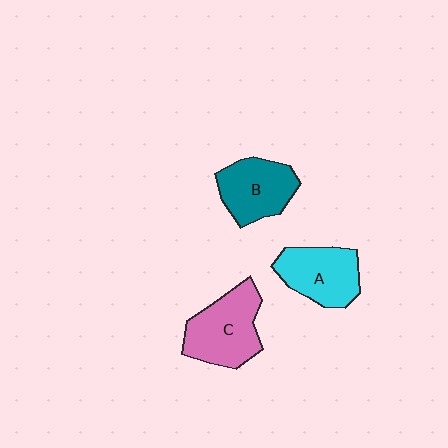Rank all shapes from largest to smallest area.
From largest to smallest: C (pink), A (cyan), B (teal).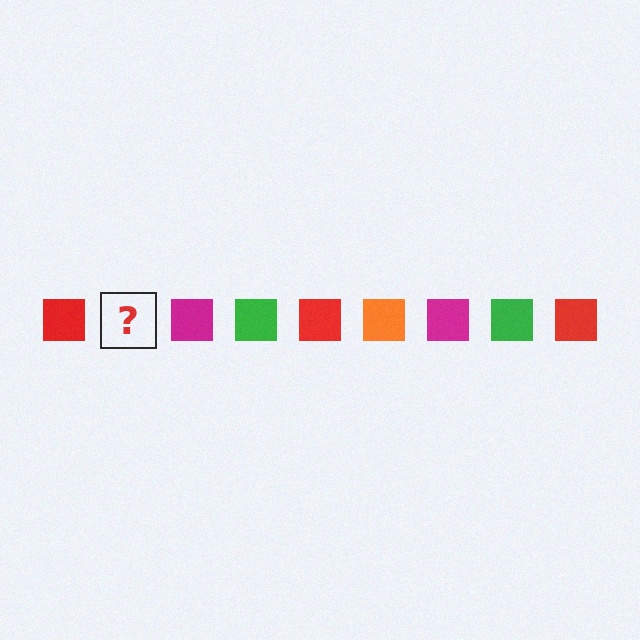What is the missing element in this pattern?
The missing element is an orange square.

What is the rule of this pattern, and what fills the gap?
The rule is that the pattern cycles through red, orange, magenta, green squares. The gap should be filled with an orange square.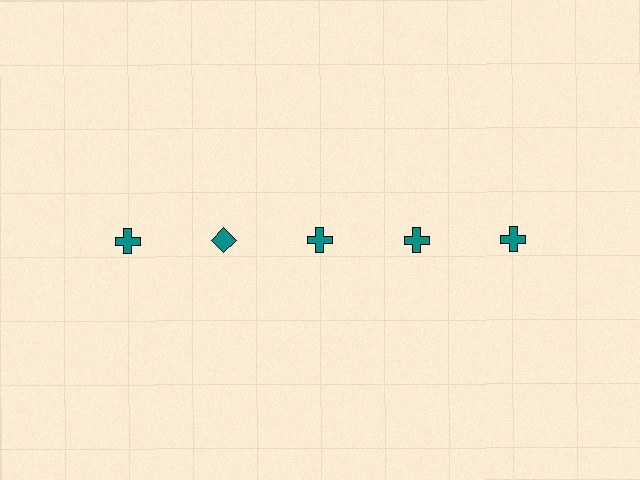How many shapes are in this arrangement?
There are 5 shapes arranged in a grid pattern.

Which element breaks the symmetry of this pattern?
The teal diamond in the top row, second from left column breaks the symmetry. All other shapes are teal crosses.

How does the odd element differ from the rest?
It has a different shape: diamond instead of cross.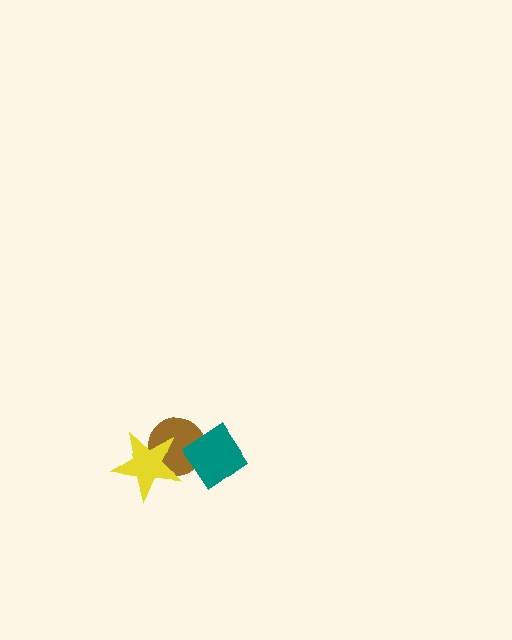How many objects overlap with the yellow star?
1 object overlaps with the yellow star.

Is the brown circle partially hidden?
Yes, it is partially covered by another shape.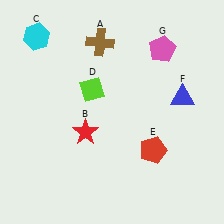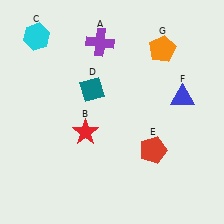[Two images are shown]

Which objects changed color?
A changed from brown to purple. D changed from lime to teal. G changed from pink to orange.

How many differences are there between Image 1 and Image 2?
There are 3 differences between the two images.